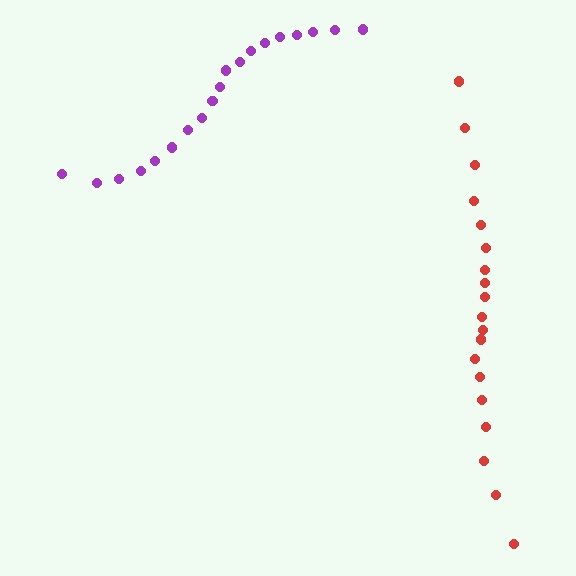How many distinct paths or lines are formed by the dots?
There are 2 distinct paths.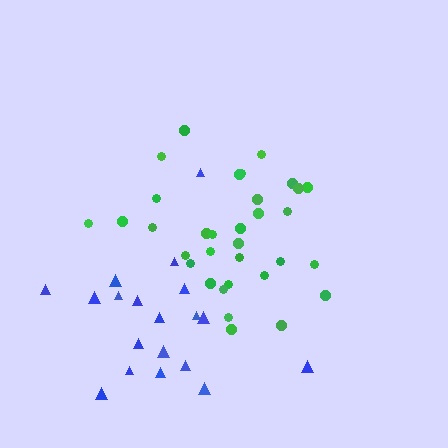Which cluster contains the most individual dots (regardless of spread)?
Green (33).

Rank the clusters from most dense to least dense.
green, blue.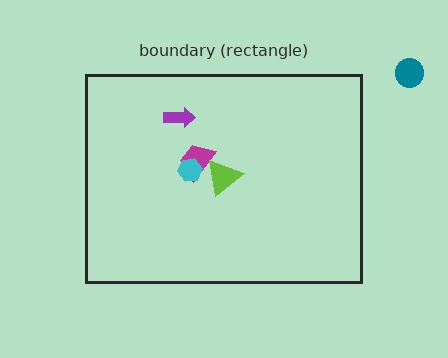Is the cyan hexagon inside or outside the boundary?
Inside.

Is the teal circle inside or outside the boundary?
Outside.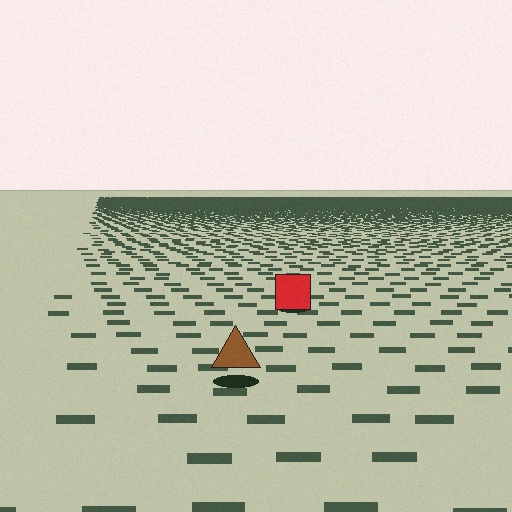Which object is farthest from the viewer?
The red square is farthest from the viewer. It appears smaller and the ground texture around it is denser.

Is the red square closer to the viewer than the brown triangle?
No. The brown triangle is closer — you can tell from the texture gradient: the ground texture is coarser near it.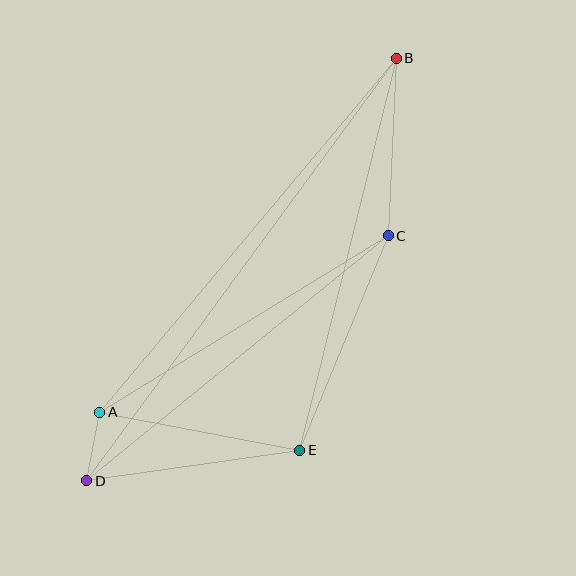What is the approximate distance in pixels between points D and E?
The distance between D and E is approximately 215 pixels.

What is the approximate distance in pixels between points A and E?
The distance between A and E is approximately 204 pixels.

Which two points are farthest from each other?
Points B and D are farthest from each other.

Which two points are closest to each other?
Points A and D are closest to each other.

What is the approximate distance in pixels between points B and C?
The distance between B and C is approximately 178 pixels.